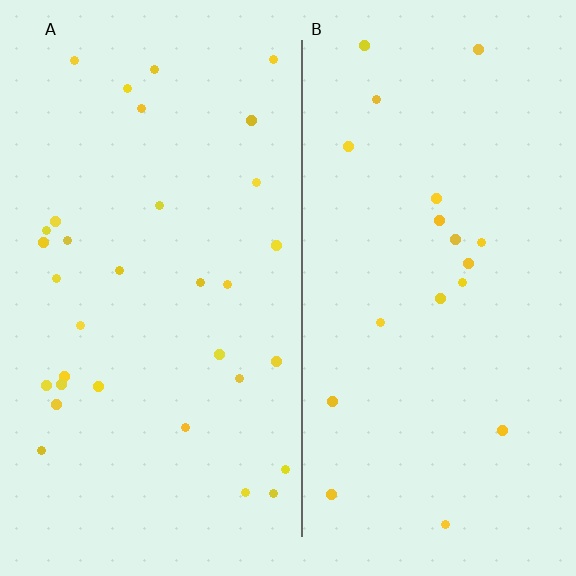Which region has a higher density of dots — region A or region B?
A (the left).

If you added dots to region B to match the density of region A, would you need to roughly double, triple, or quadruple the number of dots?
Approximately double.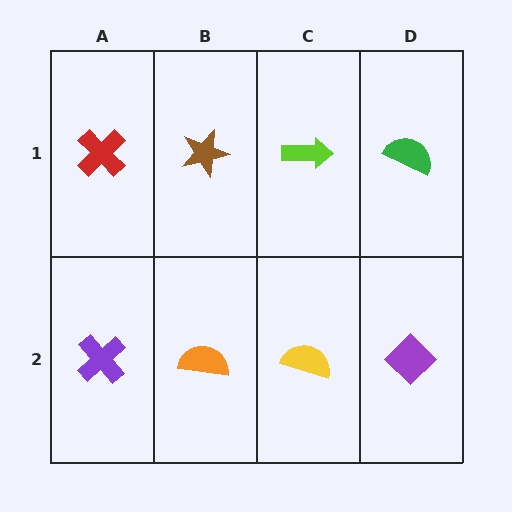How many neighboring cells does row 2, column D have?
2.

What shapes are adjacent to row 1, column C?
A yellow semicircle (row 2, column C), a brown star (row 1, column B), a green semicircle (row 1, column D).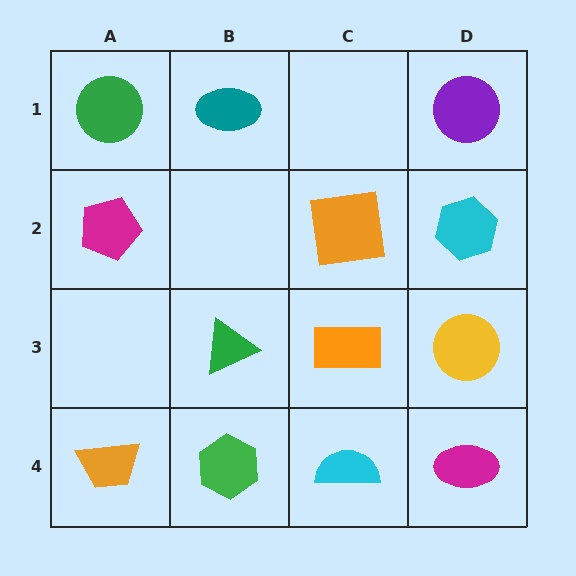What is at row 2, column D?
A cyan hexagon.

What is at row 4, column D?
A magenta ellipse.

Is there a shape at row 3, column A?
No, that cell is empty.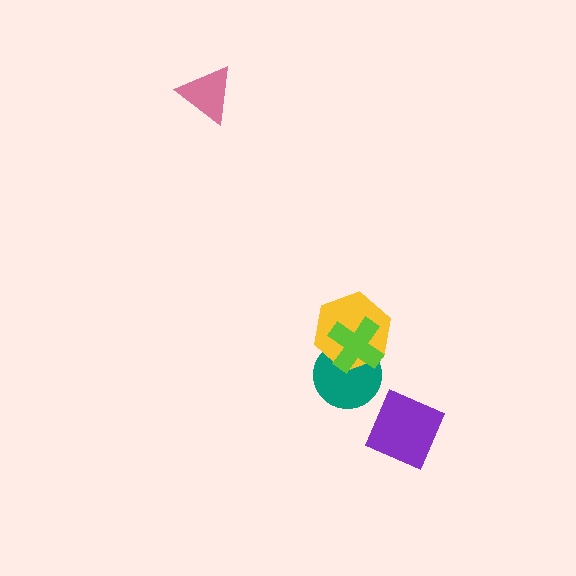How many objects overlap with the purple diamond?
0 objects overlap with the purple diamond.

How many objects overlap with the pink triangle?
0 objects overlap with the pink triangle.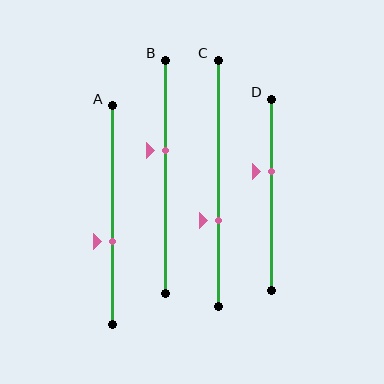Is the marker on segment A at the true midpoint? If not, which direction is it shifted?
No, the marker on segment A is shifted downward by about 12% of the segment length.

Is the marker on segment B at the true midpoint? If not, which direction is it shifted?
No, the marker on segment B is shifted upward by about 11% of the segment length.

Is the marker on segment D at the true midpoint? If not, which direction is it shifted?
No, the marker on segment D is shifted upward by about 12% of the segment length.